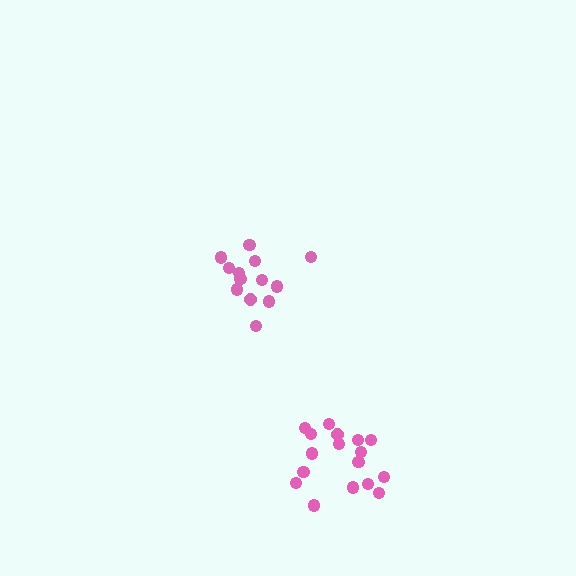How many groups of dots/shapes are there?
There are 2 groups.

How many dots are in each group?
Group 1: 13 dots, Group 2: 17 dots (30 total).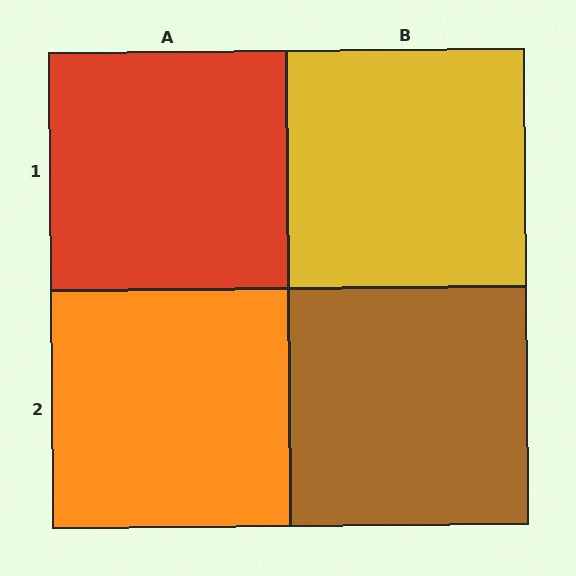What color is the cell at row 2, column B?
Brown.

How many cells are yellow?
1 cell is yellow.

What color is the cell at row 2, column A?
Orange.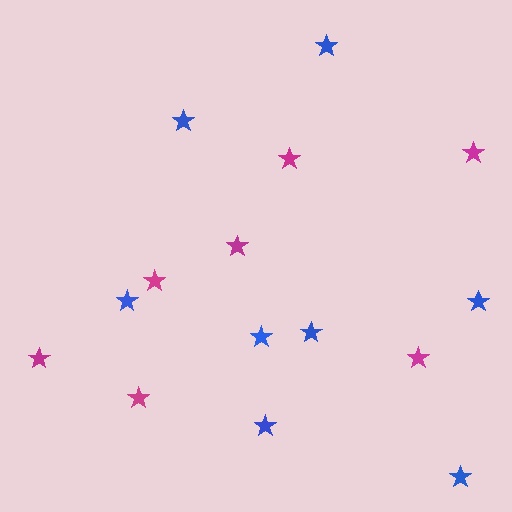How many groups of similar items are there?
There are 2 groups: one group of blue stars (8) and one group of magenta stars (7).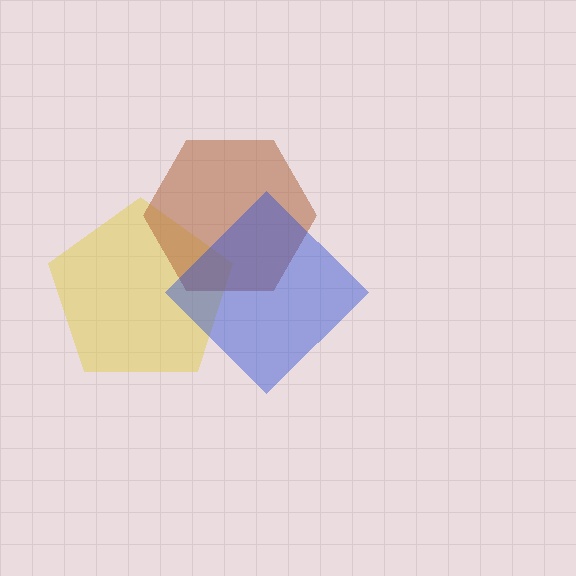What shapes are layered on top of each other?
The layered shapes are: a yellow pentagon, a brown hexagon, a blue diamond.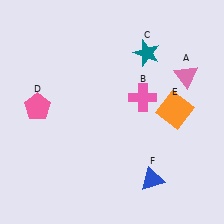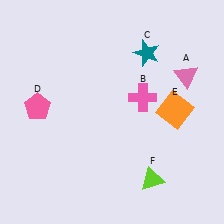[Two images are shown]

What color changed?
The triangle (F) changed from blue in Image 1 to lime in Image 2.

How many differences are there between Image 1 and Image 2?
There is 1 difference between the two images.